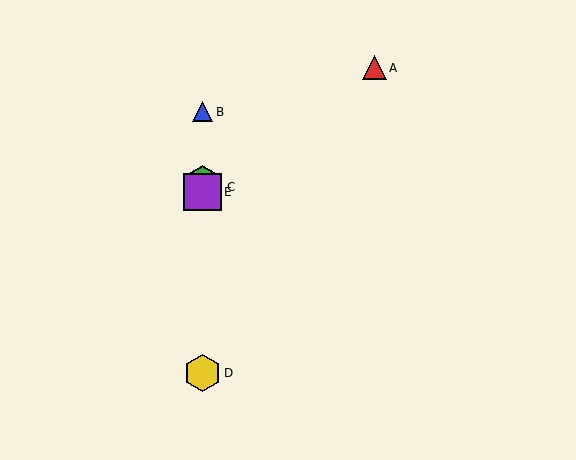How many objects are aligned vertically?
4 objects (B, C, D, E) are aligned vertically.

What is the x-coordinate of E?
Object E is at x≈202.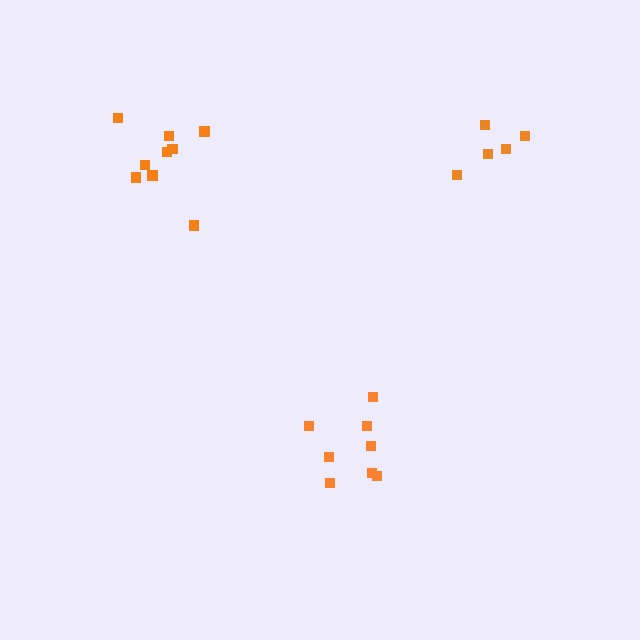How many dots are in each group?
Group 1: 9 dots, Group 2: 8 dots, Group 3: 5 dots (22 total).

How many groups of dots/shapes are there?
There are 3 groups.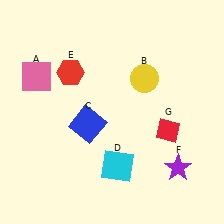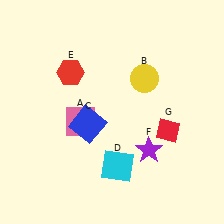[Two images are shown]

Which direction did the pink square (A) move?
The pink square (A) moved down.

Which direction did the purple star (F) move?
The purple star (F) moved left.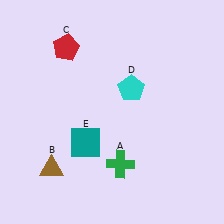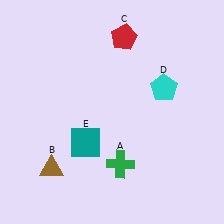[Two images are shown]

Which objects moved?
The objects that moved are: the red pentagon (C), the cyan pentagon (D).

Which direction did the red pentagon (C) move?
The red pentagon (C) moved right.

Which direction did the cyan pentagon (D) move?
The cyan pentagon (D) moved right.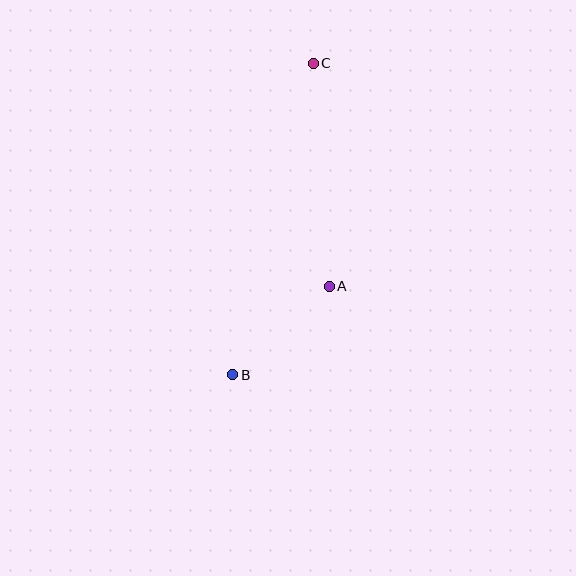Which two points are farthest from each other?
Points B and C are farthest from each other.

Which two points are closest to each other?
Points A and B are closest to each other.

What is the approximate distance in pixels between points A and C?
The distance between A and C is approximately 223 pixels.